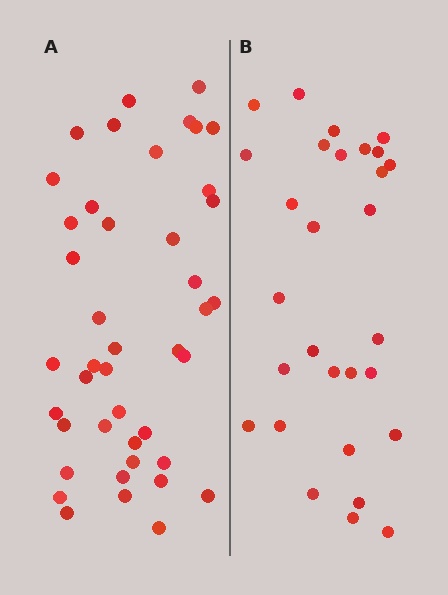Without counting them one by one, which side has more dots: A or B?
Region A (the left region) has more dots.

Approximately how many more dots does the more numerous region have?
Region A has approximately 15 more dots than region B.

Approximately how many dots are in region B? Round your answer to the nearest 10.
About 30 dots. (The exact count is 29, which rounds to 30.)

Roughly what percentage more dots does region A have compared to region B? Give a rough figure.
About 50% more.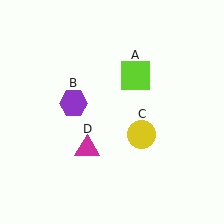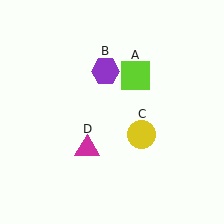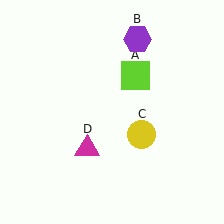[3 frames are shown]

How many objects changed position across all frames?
1 object changed position: purple hexagon (object B).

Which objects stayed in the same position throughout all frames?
Lime square (object A) and yellow circle (object C) and magenta triangle (object D) remained stationary.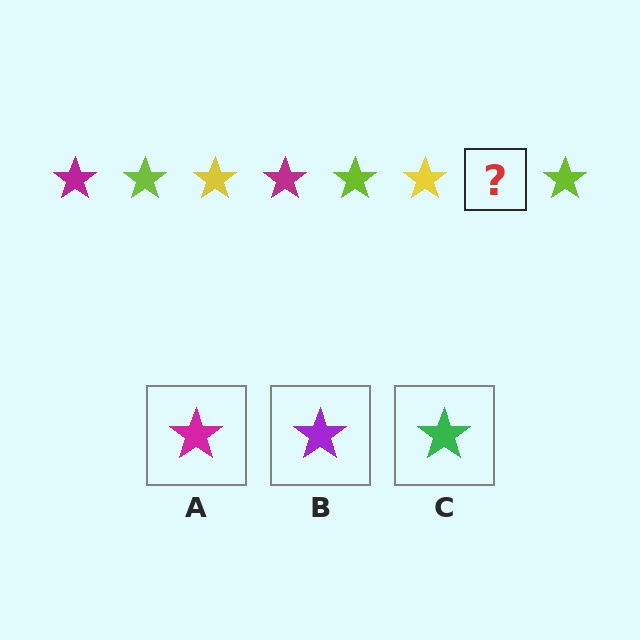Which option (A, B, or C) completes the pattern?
A.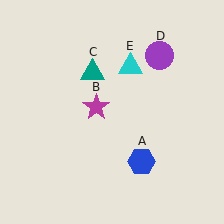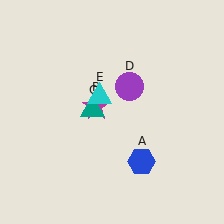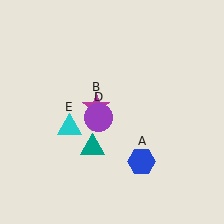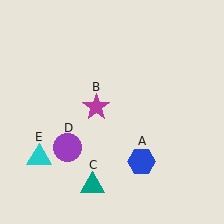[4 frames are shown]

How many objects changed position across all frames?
3 objects changed position: teal triangle (object C), purple circle (object D), cyan triangle (object E).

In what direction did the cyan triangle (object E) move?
The cyan triangle (object E) moved down and to the left.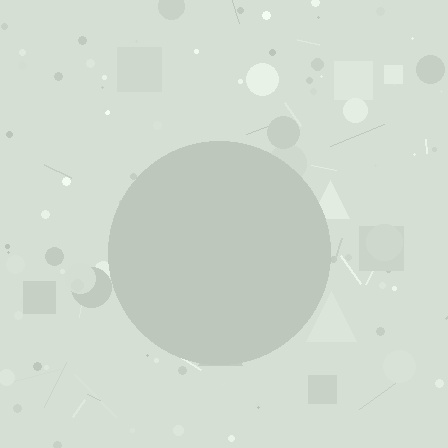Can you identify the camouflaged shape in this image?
The camouflaged shape is a circle.